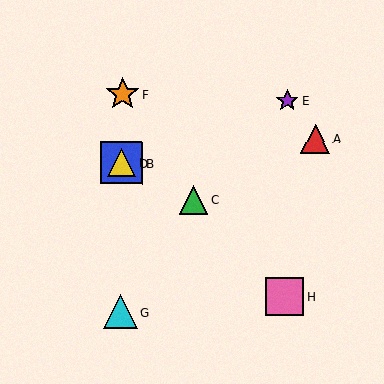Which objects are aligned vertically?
Objects B, D, F, G are aligned vertically.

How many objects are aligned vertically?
4 objects (B, D, F, G) are aligned vertically.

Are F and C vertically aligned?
No, F is at x≈123 and C is at x≈193.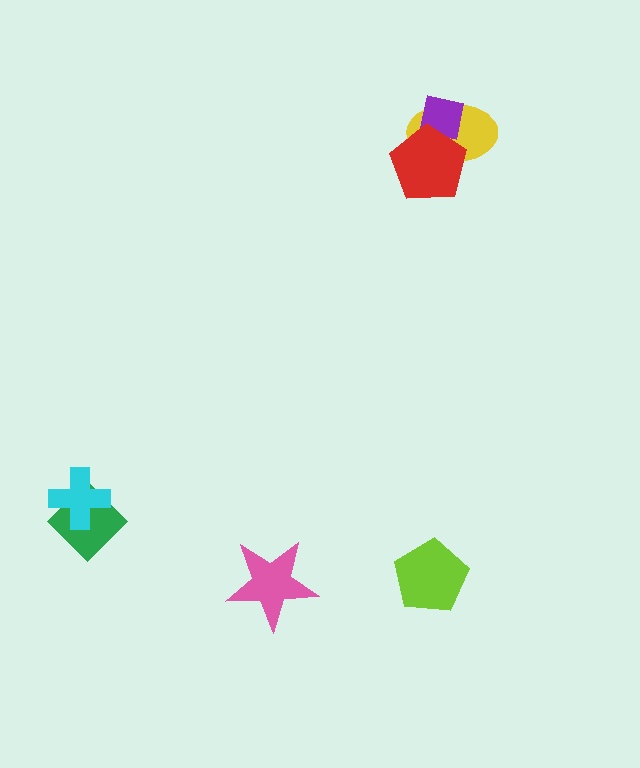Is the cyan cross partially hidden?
No, no other shape covers it.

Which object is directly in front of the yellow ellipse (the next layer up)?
The purple square is directly in front of the yellow ellipse.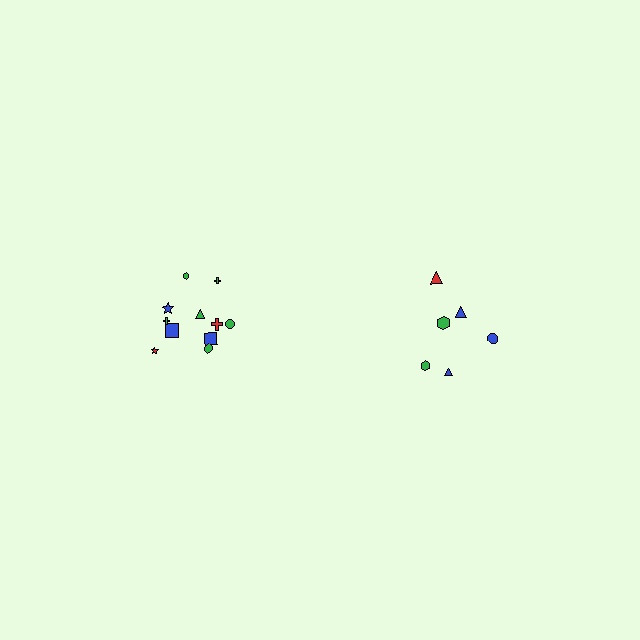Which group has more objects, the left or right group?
The left group.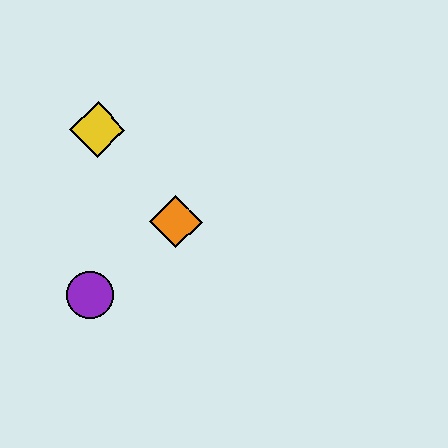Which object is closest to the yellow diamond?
The orange diamond is closest to the yellow diamond.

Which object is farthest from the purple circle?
The yellow diamond is farthest from the purple circle.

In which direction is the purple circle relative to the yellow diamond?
The purple circle is below the yellow diamond.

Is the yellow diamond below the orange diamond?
No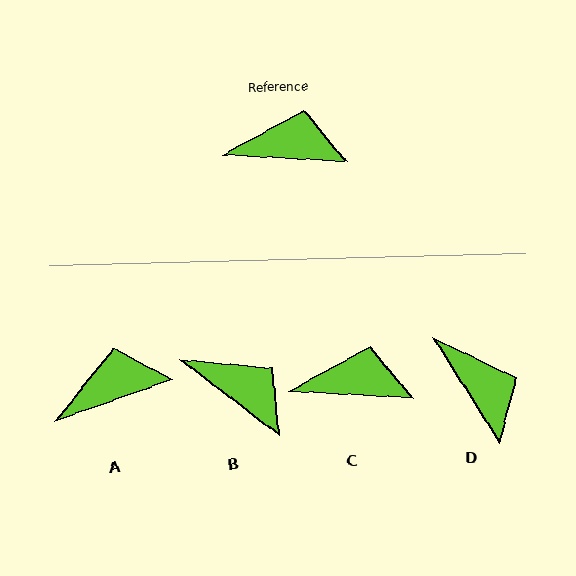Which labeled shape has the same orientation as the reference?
C.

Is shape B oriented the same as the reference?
No, it is off by about 34 degrees.